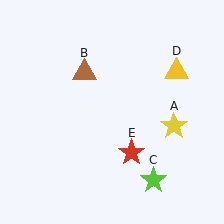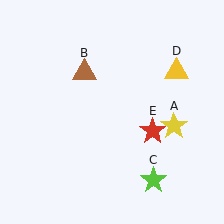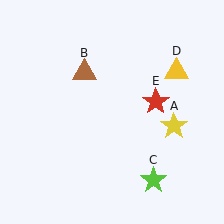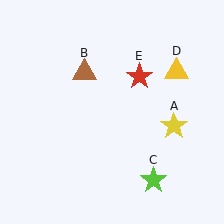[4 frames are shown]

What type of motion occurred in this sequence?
The red star (object E) rotated counterclockwise around the center of the scene.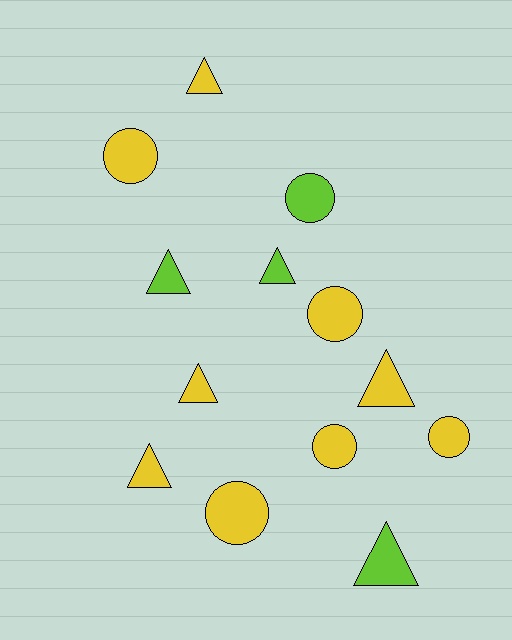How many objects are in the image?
There are 13 objects.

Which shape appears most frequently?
Triangle, with 7 objects.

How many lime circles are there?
There is 1 lime circle.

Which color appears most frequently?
Yellow, with 9 objects.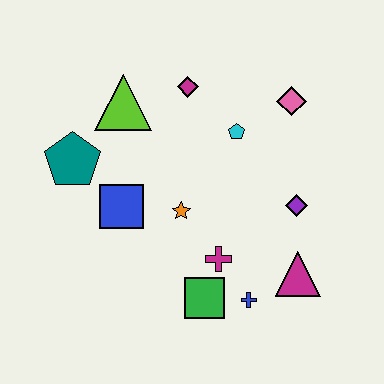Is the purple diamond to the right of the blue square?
Yes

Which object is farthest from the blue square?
The pink diamond is farthest from the blue square.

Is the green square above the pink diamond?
No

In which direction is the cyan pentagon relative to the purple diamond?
The cyan pentagon is above the purple diamond.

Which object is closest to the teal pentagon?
The blue square is closest to the teal pentagon.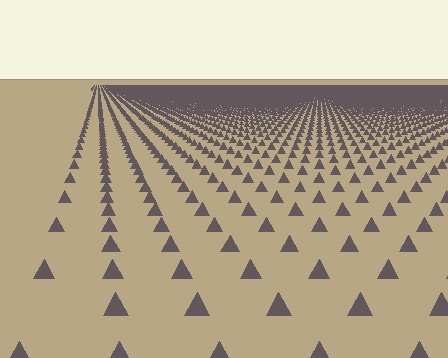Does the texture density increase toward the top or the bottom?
Density increases toward the top.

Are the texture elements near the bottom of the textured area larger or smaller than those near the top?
Larger. Near the bottom, elements are closer to the viewer and appear at a bigger on-screen size.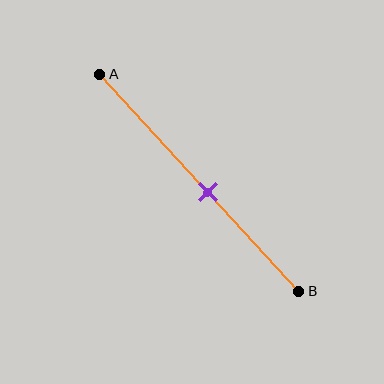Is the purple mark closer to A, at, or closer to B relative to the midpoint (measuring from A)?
The purple mark is closer to point B than the midpoint of segment AB.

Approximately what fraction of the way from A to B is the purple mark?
The purple mark is approximately 55% of the way from A to B.